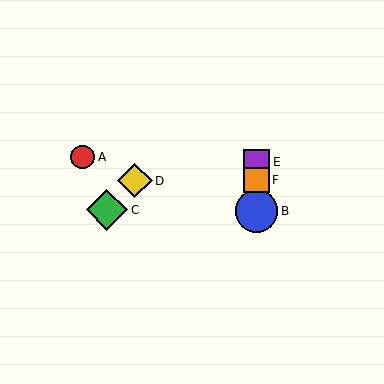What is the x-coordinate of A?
Object A is at x≈83.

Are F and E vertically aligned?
Yes, both are at x≈256.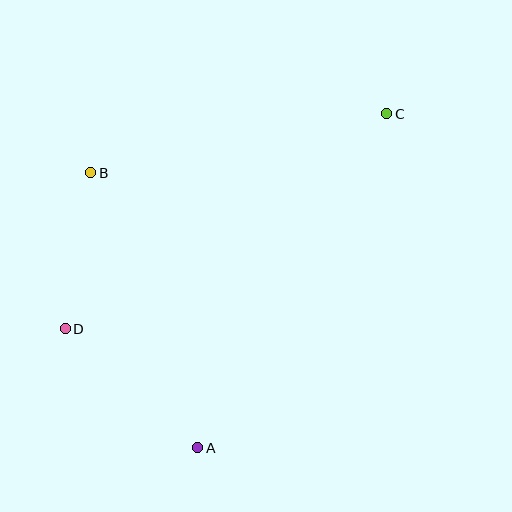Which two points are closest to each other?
Points B and D are closest to each other.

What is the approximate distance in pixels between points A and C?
The distance between A and C is approximately 384 pixels.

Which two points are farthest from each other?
Points C and D are farthest from each other.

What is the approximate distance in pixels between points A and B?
The distance between A and B is approximately 295 pixels.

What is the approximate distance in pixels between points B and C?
The distance between B and C is approximately 302 pixels.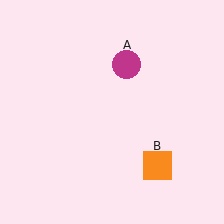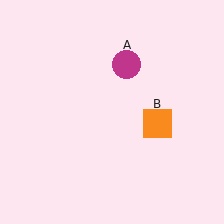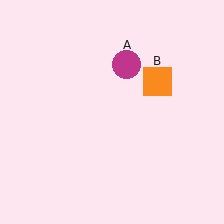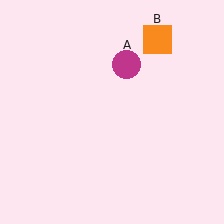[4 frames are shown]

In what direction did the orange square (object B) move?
The orange square (object B) moved up.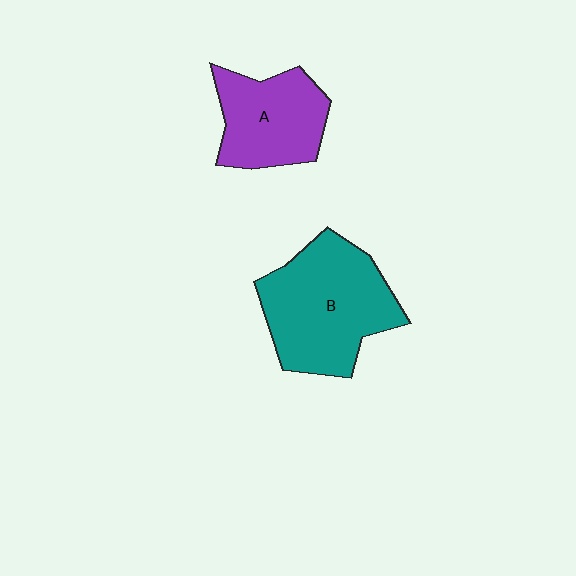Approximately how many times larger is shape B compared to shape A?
Approximately 1.5 times.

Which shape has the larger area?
Shape B (teal).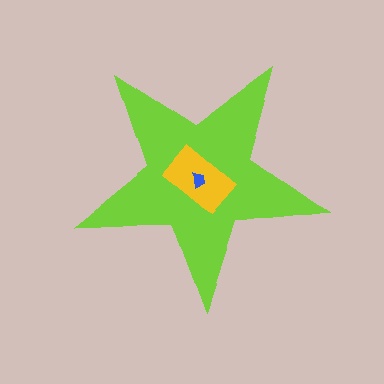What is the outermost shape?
The lime star.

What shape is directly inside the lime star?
The yellow rectangle.